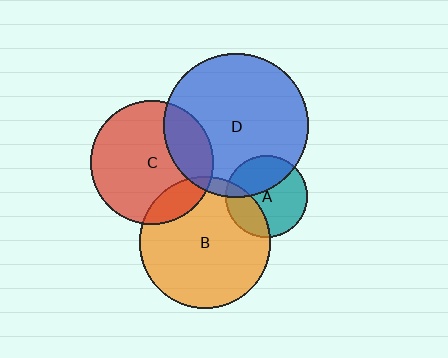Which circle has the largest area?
Circle D (blue).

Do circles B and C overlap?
Yes.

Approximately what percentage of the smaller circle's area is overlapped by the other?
Approximately 15%.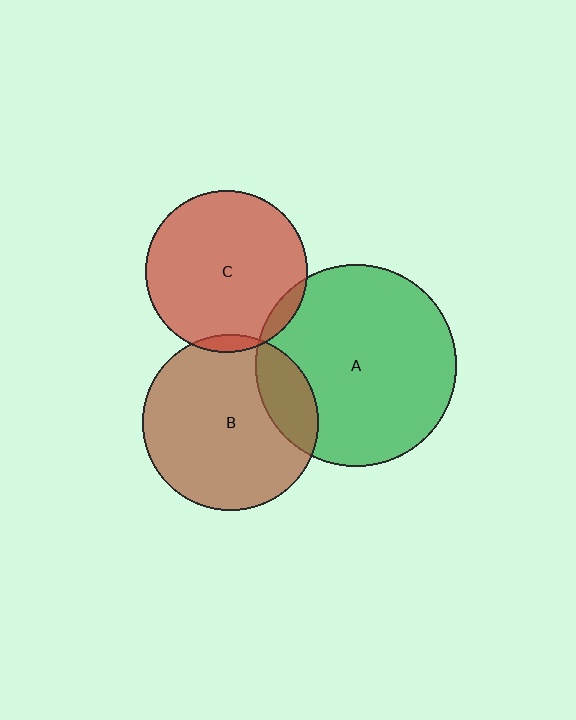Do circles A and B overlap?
Yes.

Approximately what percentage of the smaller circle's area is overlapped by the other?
Approximately 20%.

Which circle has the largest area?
Circle A (green).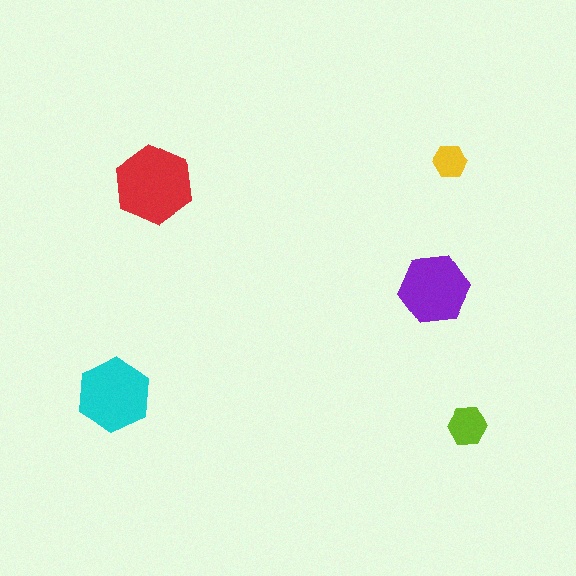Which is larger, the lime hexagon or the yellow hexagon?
The lime one.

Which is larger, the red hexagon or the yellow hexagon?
The red one.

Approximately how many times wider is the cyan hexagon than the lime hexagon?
About 2 times wider.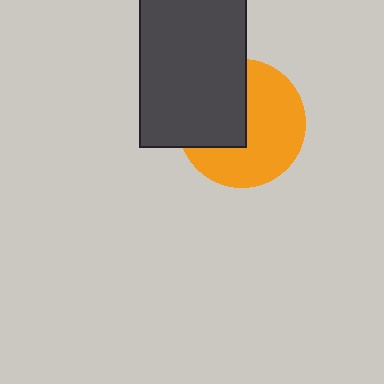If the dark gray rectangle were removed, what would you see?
You would see the complete orange circle.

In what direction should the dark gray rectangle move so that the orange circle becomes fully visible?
The dark gray rectangle should move left. That is the shortest direction to clear the overlap and leave the orange circle fully visible.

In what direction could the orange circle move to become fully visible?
The orange circle could move right. That would shift it out from behind the dark gray rectangle entirely.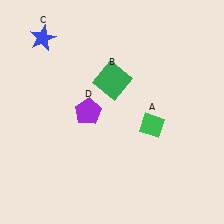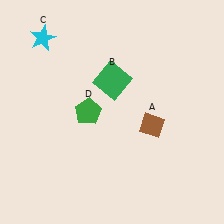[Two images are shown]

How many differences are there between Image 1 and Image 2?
There are 3 differences between the two images.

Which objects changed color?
A changed from green to brown. C changed from blue to cyan. D changed from purple to green.